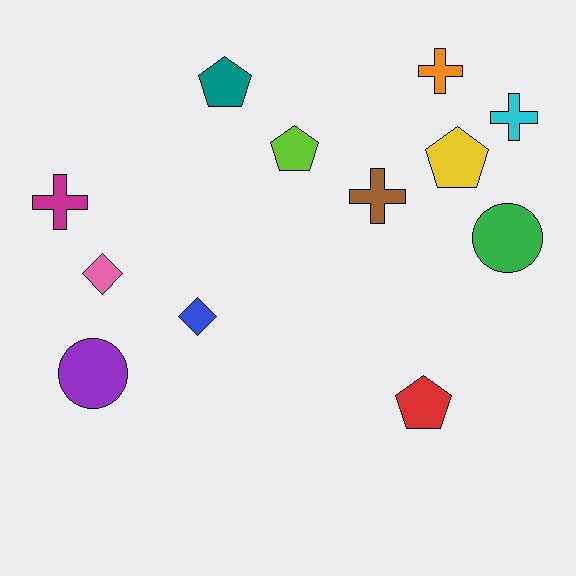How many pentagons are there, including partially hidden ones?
There are 4 pentagons.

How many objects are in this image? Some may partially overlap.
There are 12 objects.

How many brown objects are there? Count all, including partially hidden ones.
There is 1 brown object.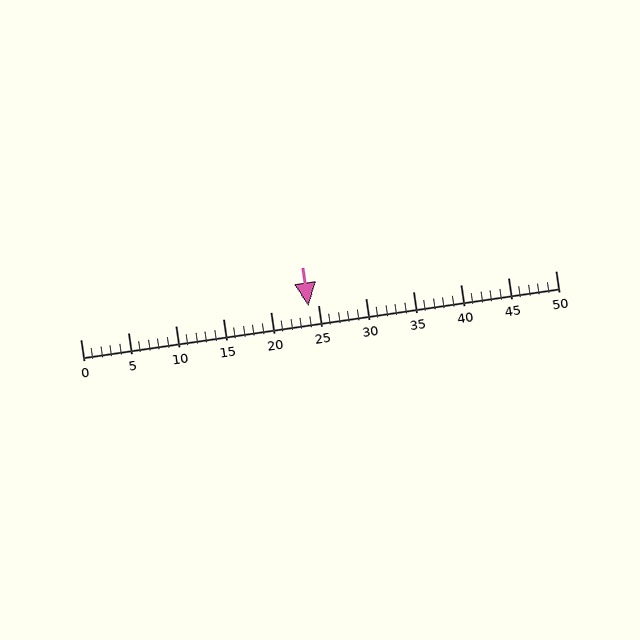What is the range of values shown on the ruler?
The ruler shows values from 0 to 50.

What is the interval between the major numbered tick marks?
The major tick marks are spaced 5 units apart.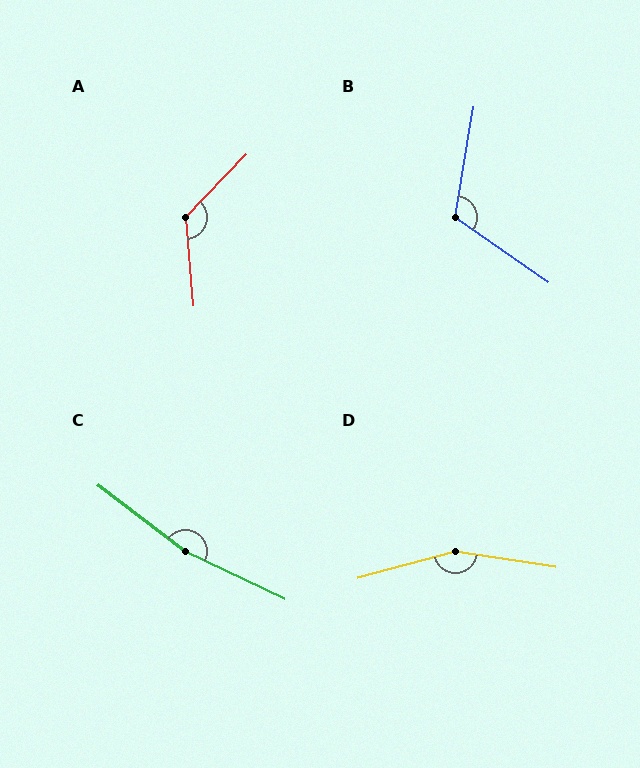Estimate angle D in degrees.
Approximately 156 degrees.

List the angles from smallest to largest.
B (115°), A (131°), D (156°), C (168°).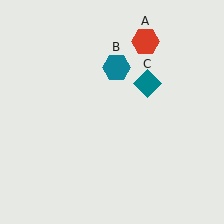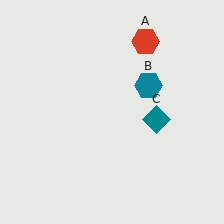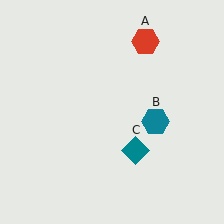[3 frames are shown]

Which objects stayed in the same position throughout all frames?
Red hexagon (object A) remained stationary.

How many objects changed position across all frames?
2 objects changed position: teal hexagon (object B), teal diamond (object C).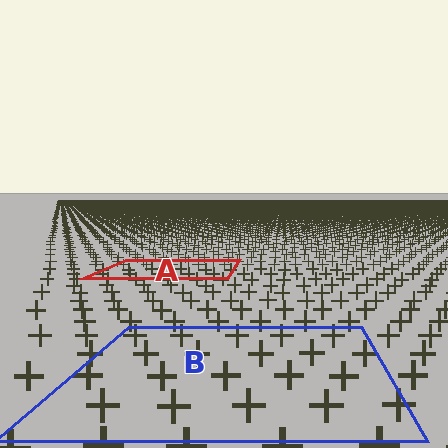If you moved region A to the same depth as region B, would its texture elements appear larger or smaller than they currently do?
They would appear larger. At a closer depth, the same texture elements are projected at a bigger on-screen size.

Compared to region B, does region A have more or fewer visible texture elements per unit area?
Region A has more texture elements per unit area — they are packed more densely because it is farther away.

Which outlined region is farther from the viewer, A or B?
Region A is farther from the viewer — the texture elements inside it appear smaller and more densely packed.